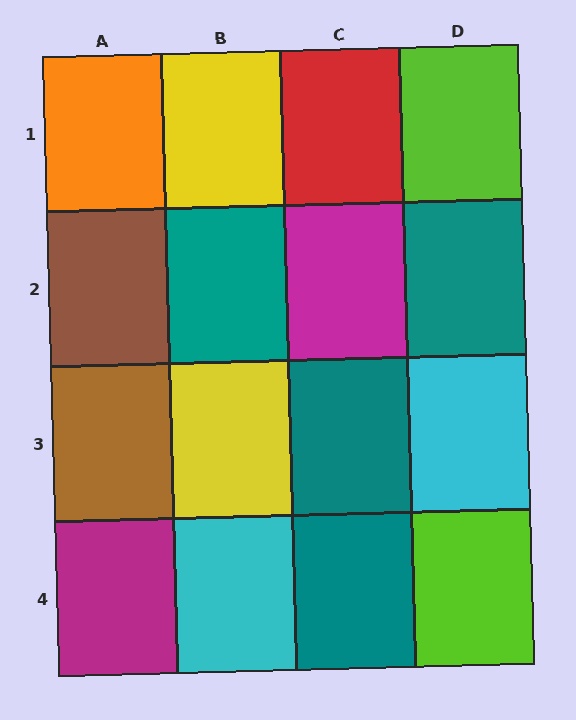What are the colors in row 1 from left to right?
Orange, yellow, red, lime.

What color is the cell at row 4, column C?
Teal.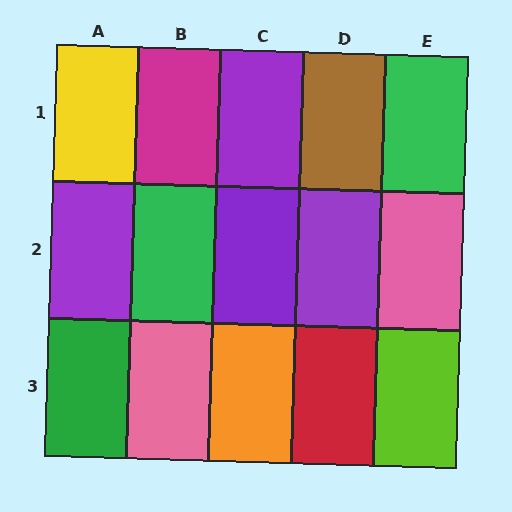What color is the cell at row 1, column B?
Magenta.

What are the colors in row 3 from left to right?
Green, pink, orange, red, lime.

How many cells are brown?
1 cell is brown.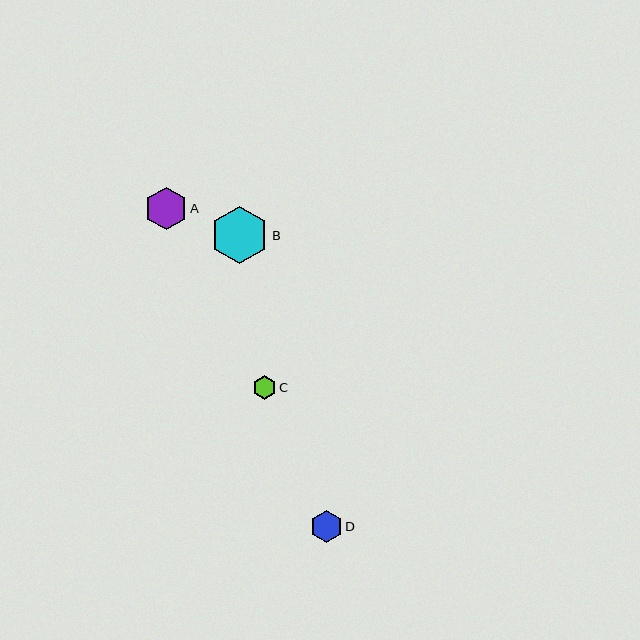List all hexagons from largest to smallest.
From largest to smallest: B, A, D, C.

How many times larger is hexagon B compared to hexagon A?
Hexagon B is approximately 1.4 times the size of hexagon A.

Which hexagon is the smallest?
Hexagon C is the smallest with a size of approximately 23 pixels.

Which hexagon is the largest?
Hexagon B is the largest with a size of approximately 58 pixels.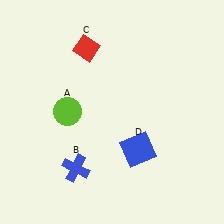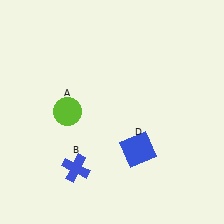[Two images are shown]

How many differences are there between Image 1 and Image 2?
There is 1 difference between the two images.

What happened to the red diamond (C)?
The red diamond (C) was removed in Image 2. It was in the top-left area of Image 1.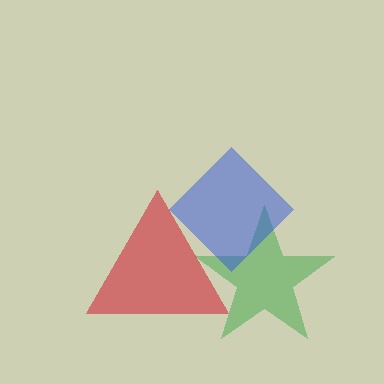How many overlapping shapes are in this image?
There are 3 overlapping shapes in the image.